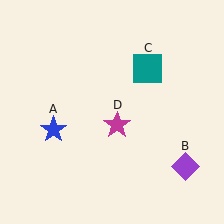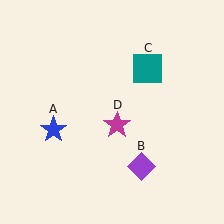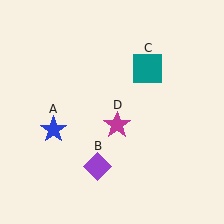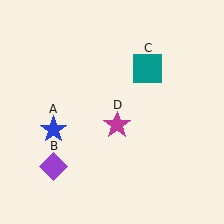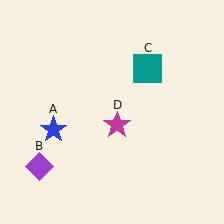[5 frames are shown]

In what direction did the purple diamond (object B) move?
The purple diamond (object B) moved left.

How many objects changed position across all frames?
1 object changed position: purple diamond (object B).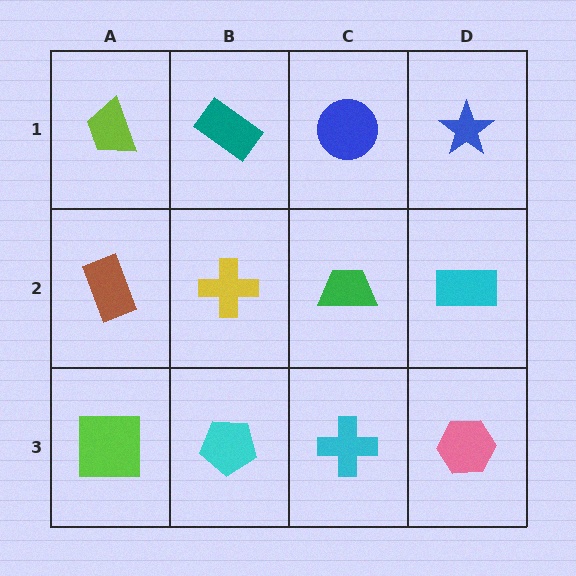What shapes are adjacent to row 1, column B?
A yellow cross (row 2, column B), a lime trapezoid (row 1, column A), a blue circle (row 1, column C).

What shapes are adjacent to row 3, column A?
A brown rectangle (row 2, column A), a cyan pentagon (row 3, column B).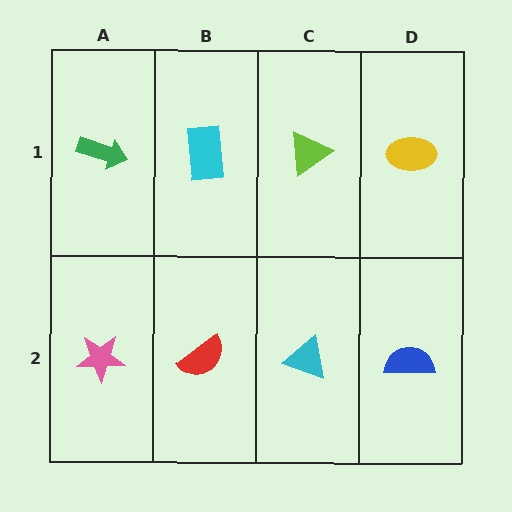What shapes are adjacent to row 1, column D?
A blue semicircle (row 2, column D), a lime triangle (row 1, column C).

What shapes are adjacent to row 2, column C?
A lime triangle (row 1, column C), a red semicircle (row 2, column B), a blue semicircle (row 2, column D).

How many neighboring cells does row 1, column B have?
3.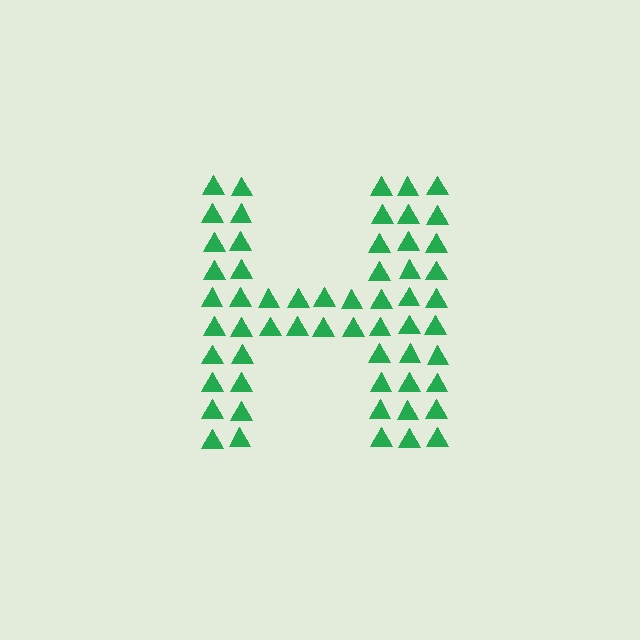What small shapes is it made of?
It is made of small triangles.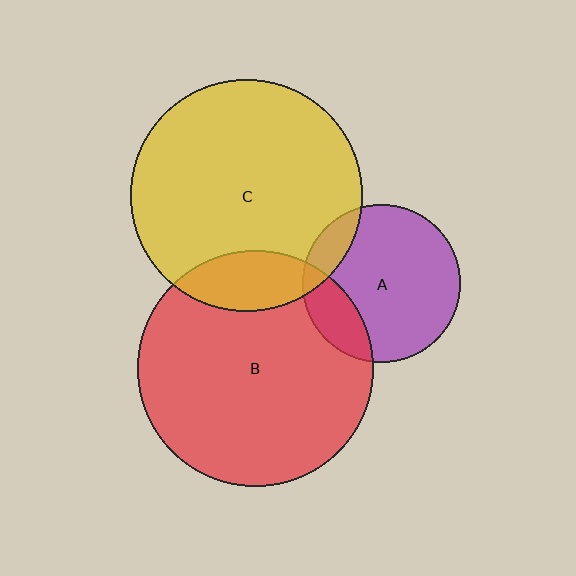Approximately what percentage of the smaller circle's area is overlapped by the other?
Approximately 15%.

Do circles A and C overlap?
Yes.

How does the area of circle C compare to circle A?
Approximately 2.2 times.